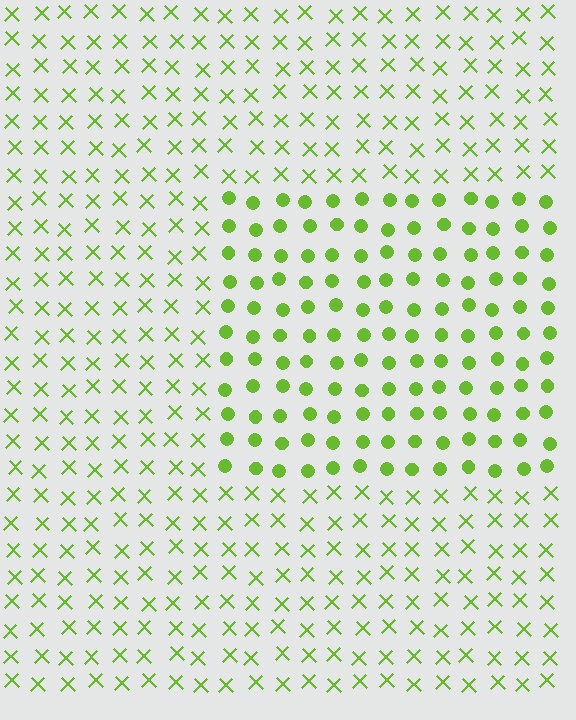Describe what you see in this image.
The image is filled with small lime elements arranged in a uniform grid. A rectangle-shaped region contains circles, while the surrounding area contains X marks. The boundary is defined purely by the change in element shape.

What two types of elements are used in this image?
The image uses circles inside the rectangle region and X marks outside it.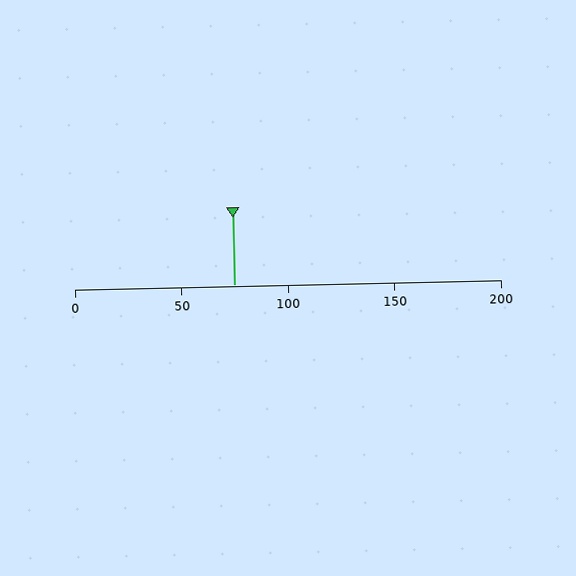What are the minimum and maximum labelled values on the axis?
The axis runs from 0 to 200.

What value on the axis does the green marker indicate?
The marker indicates approximately 75.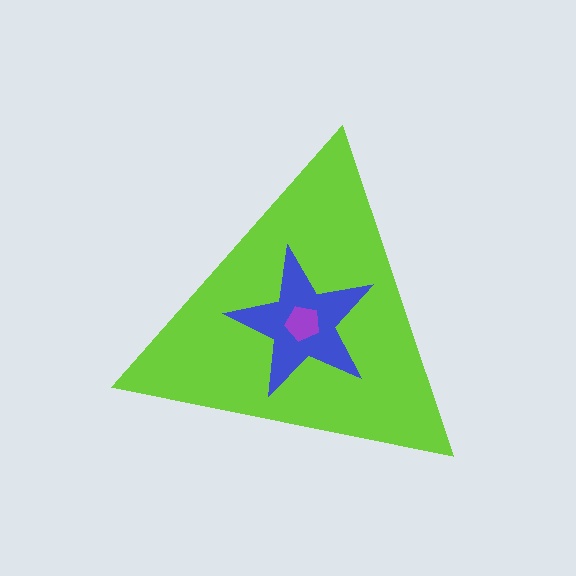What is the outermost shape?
The lime triangle.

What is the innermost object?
The purple pentagon.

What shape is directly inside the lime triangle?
The blue star.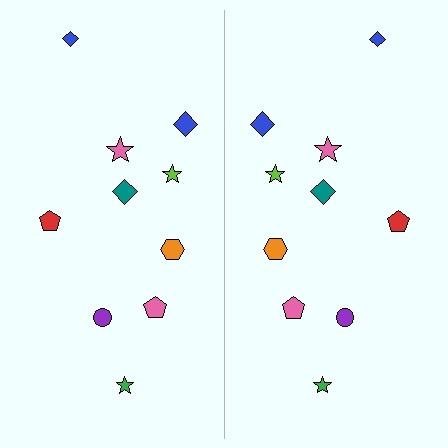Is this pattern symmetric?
Yes, this pattern has bilateral (reflection) symmetry.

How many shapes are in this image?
There are 20 shapes in this image.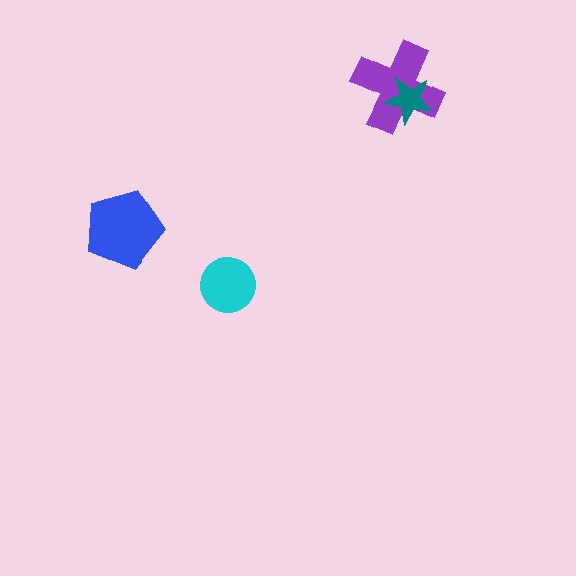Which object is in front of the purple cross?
The teal star is in front of the purple cross.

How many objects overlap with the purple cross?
1 object overlaps with the purple cross.